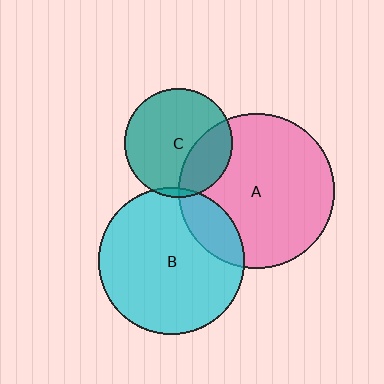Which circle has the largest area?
Circle A (pink).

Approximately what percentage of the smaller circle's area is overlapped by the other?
Approximately 5%.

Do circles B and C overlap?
Yes.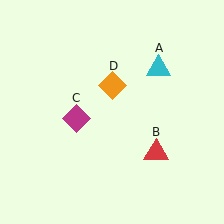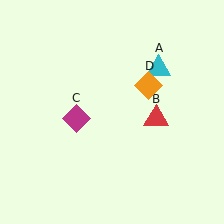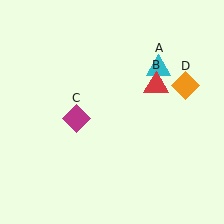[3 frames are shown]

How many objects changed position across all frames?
2 objects changed position: red triangle (object B), orange diamond (object D).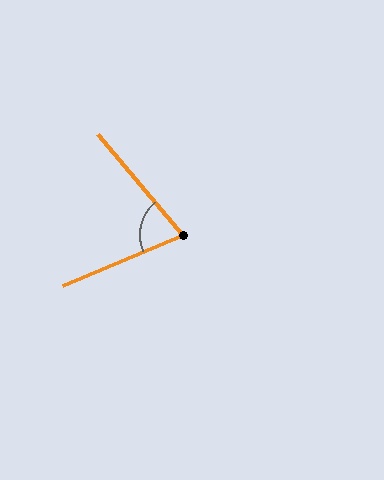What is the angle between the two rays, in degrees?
Approximately 73 degrees.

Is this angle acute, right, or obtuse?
It is acute.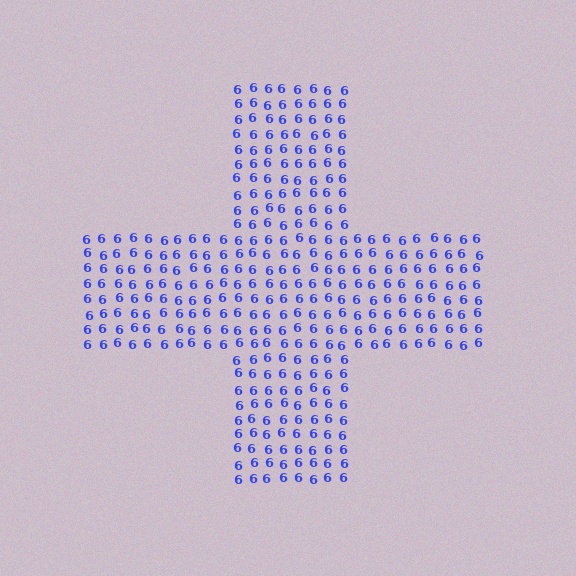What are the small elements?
The small elements are digit 6's.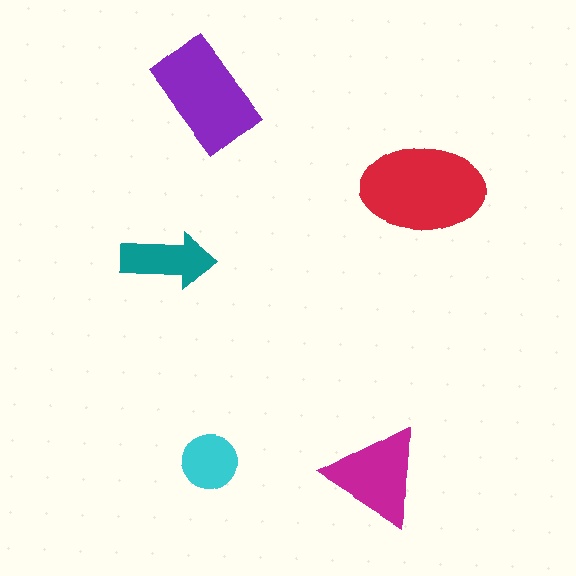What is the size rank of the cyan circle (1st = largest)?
5th.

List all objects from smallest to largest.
The cyan circle, the teal arrow, the magenta triangle, the purple rectangle, the red ellipse.